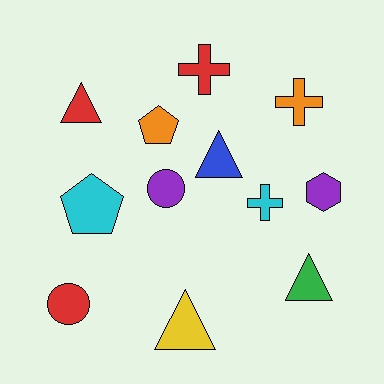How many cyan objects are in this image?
There are 2 cyan objects.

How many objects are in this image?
There are 12 objects.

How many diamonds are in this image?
There are no diamonds.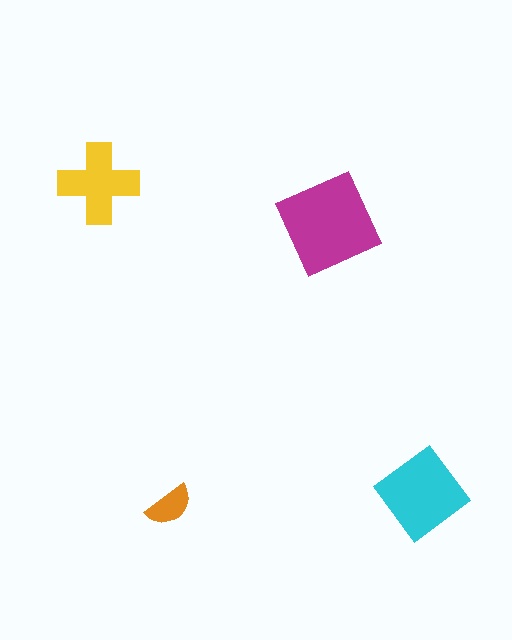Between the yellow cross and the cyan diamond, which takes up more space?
The cyan diamond.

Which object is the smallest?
The orange semicircle.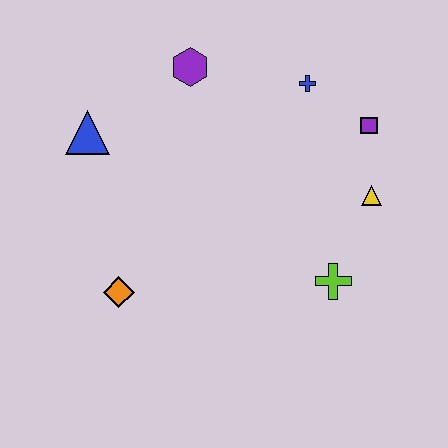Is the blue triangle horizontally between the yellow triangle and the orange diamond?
No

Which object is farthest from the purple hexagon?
The lime cross is farthest from the purple hexagon.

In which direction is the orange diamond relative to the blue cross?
The orange diamond is below the blue cross.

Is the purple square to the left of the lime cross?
No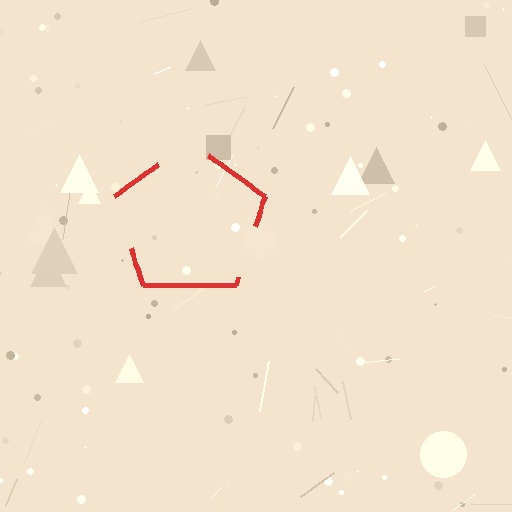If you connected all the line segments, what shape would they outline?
They would outline a pentagon.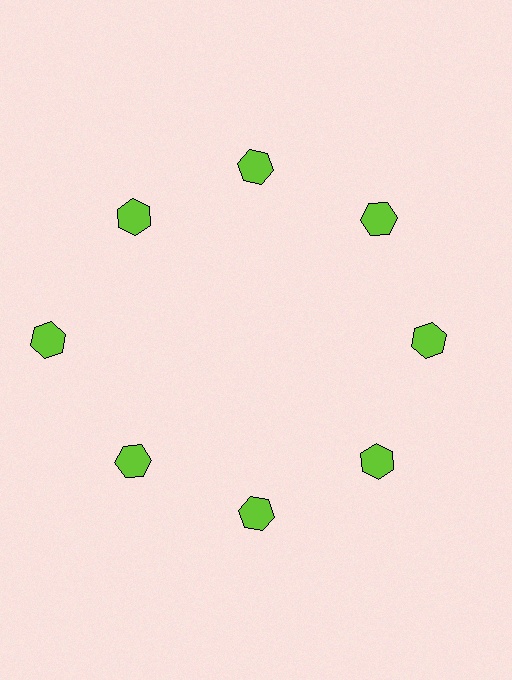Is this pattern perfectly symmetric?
No. The 8 lime hexagons are arranged in a ring, but one element near the 9 o'clock position is pushed outward from the center, breaking the 8-fold rotational symmetry.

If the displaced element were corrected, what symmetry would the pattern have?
It would have 8-fold rotational symmetry — the pattern would map onto itself every 45 degrees.